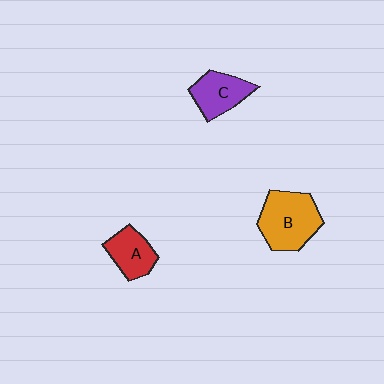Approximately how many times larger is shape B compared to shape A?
Approximately 1.6 times.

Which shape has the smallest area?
Shape A (red).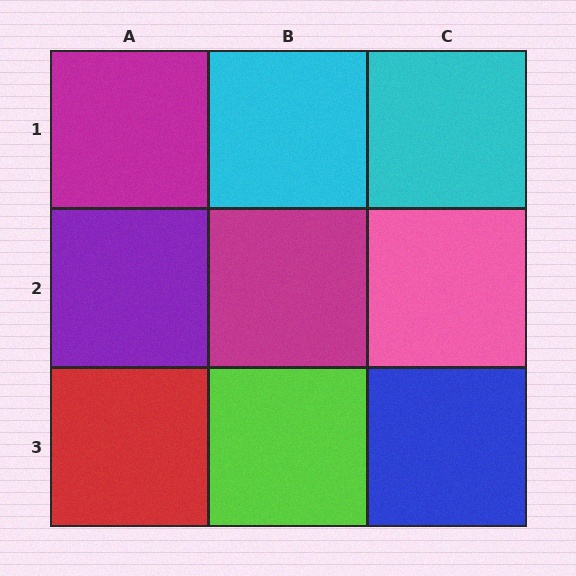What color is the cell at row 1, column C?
Cyan.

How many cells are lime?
1 cell is lime.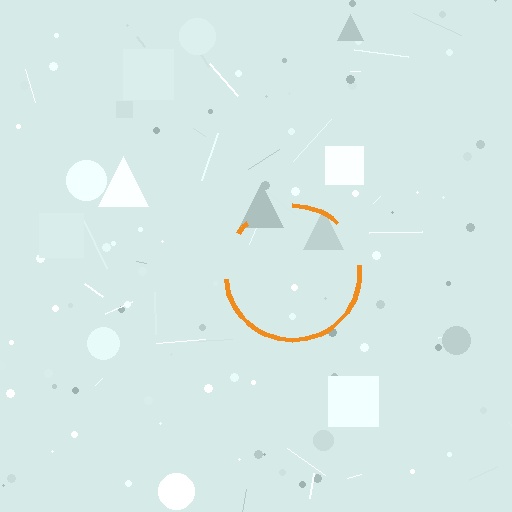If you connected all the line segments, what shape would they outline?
They would outline a circle.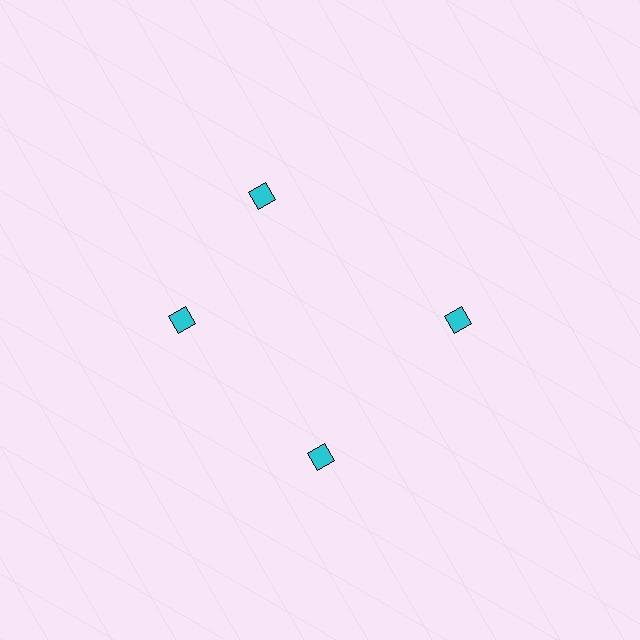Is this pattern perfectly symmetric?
No. The 4 cyan diamonds are arranged in a ring, but one element near the 12 o'clock position is rotated out of alignment along the ring, breaking the 4-fold rotational symmetry.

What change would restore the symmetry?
The symmetry would be restored by rotating it back into even spacing with its neighbors so that all 4 diamonds sit at equal angles and equal distance from the center.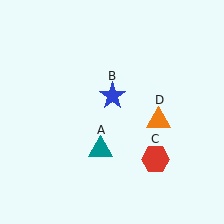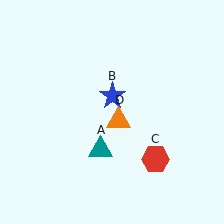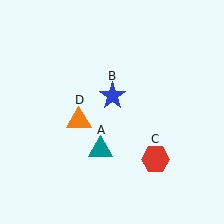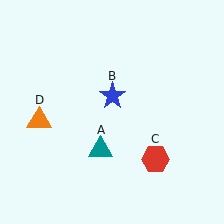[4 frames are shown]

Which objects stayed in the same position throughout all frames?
Teal triangle (object A) and blue star (object B) and red hexagon (object C) remained stationary.